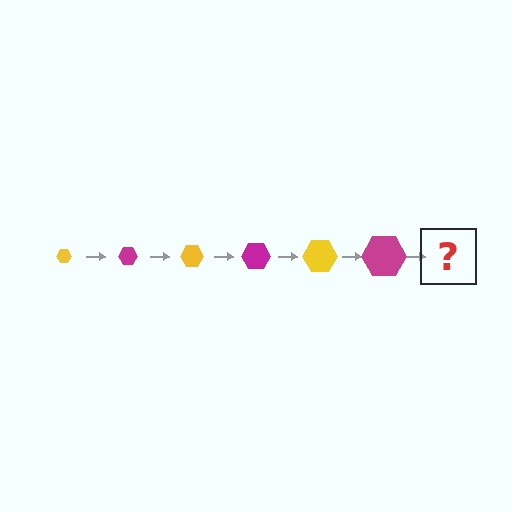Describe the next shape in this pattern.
It should be a yellow hexagon, larger than the previous one.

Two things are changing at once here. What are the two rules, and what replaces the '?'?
The two rules are that the hexagon grows larger each step and the color cycles through yellow and magenta. The '?' should be a yellow hexagon, larger than the previous one.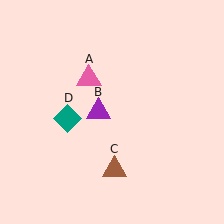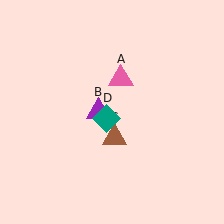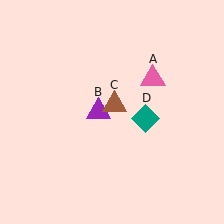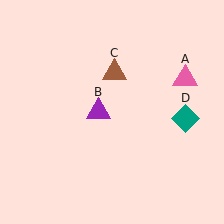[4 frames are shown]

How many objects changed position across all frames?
3 objects changed position: pink triangle (object A), brown triangle (object C), teal diamond (object D).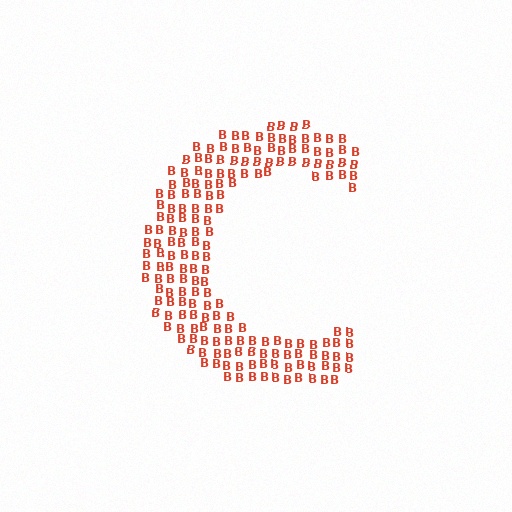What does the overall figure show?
The overall figure shows the letter C.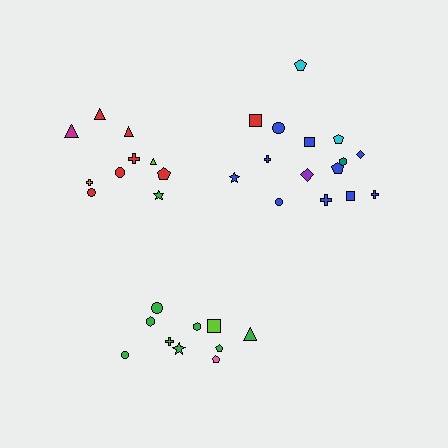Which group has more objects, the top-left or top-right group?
The top-right group.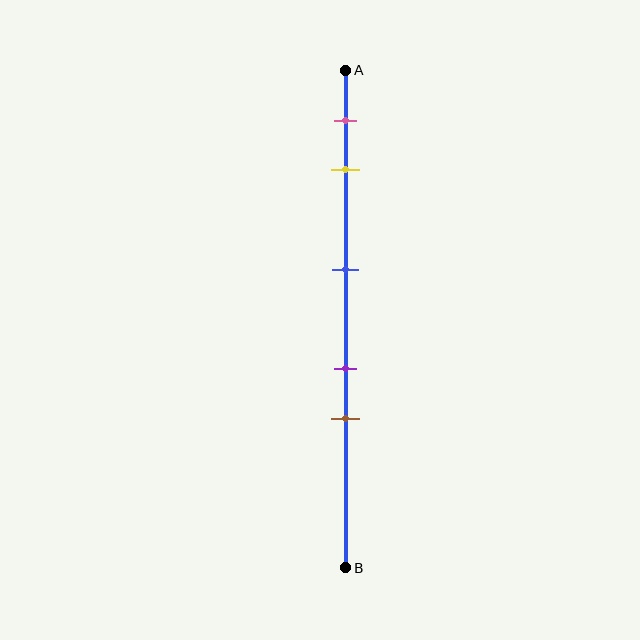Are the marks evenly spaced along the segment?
No, the marks are not evenly spaced.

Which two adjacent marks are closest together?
The purple and brown marks are the closest adjacent pair.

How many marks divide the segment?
There are 5 marks dividing the segment.